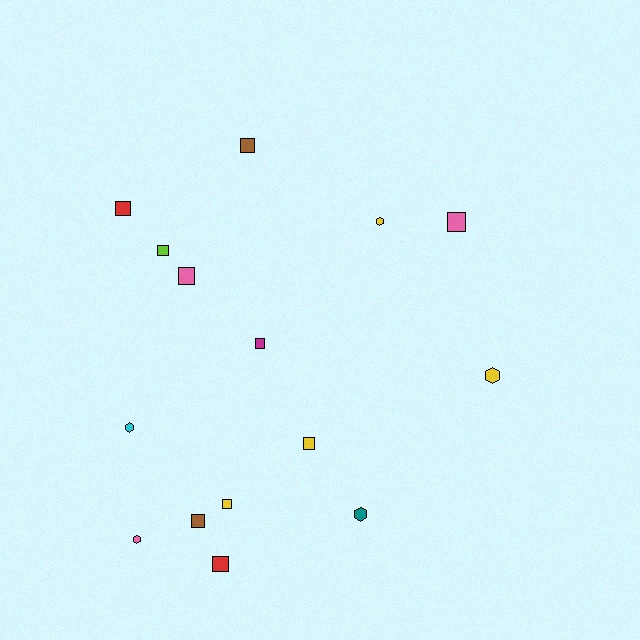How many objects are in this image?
There are 15 objects.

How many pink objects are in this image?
There are 3 pink objects.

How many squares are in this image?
There are 10 squares.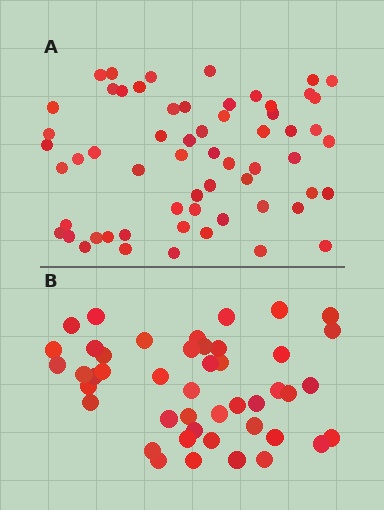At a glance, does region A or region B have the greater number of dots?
Region A (the top region) has more dots.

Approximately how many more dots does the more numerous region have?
Region A has approximately 15 more dots than region B.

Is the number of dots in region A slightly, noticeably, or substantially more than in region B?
Region A has noticeably more, but not dramatically so. The ratio is roughly 1.3 to 1.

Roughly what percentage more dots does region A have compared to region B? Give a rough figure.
About 35% more.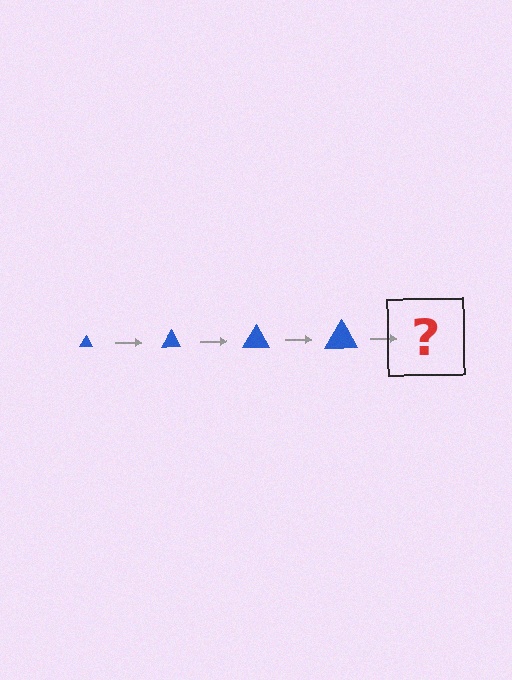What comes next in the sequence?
The next element should be a blue triangle, larger than the previous one.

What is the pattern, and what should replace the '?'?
The pattern is that the triangle gets progressively larger each step. The '?' should be a blue triangle, larger than the previous one.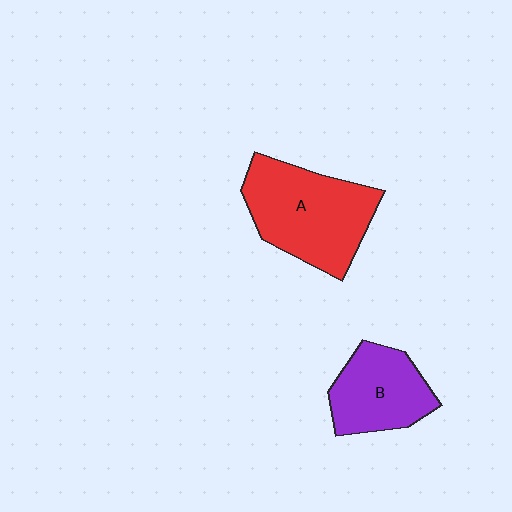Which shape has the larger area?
Shape A (red).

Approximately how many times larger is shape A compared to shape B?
Approximately 1.5 times.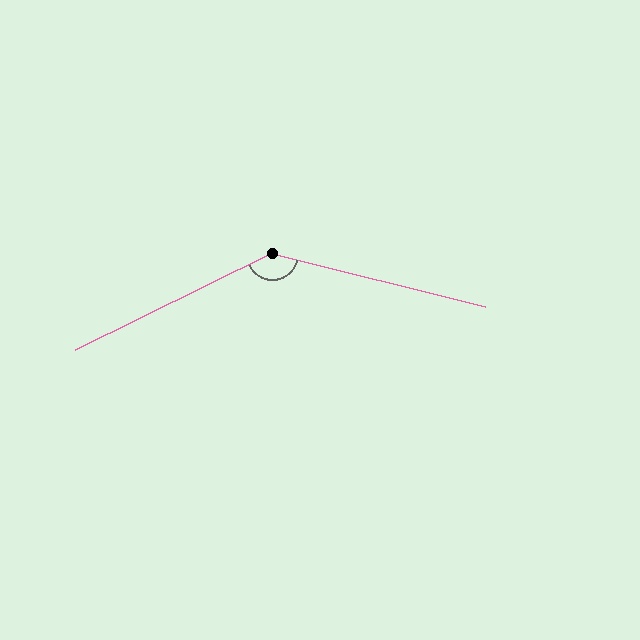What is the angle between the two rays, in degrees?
Approximately 140 degrees.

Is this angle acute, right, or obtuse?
It is obtuse.